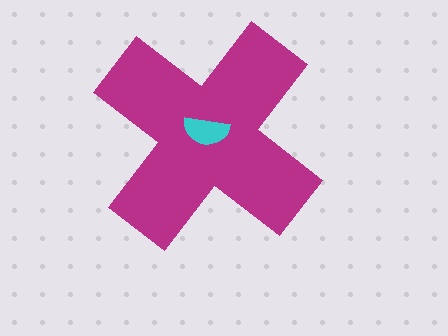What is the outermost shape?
The magenta cross.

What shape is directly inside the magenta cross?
The cyan semicircle.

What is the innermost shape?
The cyan semicircle.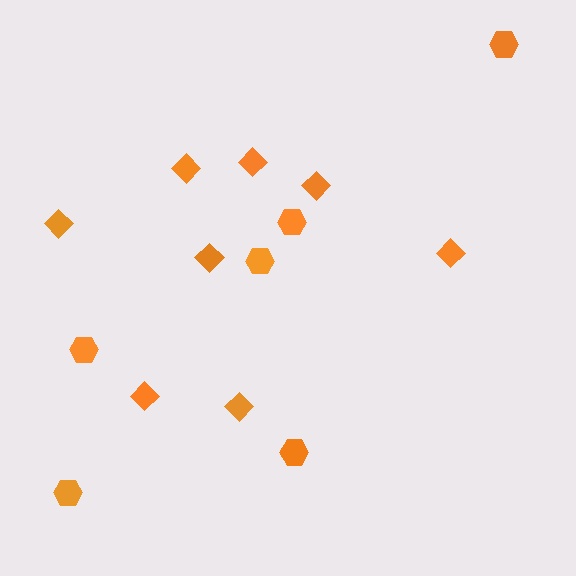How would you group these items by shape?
There are 2 groups: one group of hexagons (6) and one group of diamonds (8).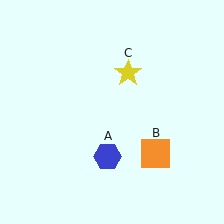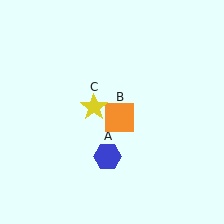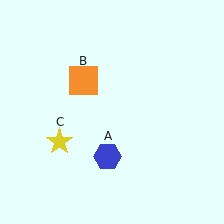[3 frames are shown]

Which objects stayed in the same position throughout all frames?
Blue hexagon (object A) remained stationary.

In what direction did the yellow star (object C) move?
The yellow star (object C) moved down and to the left.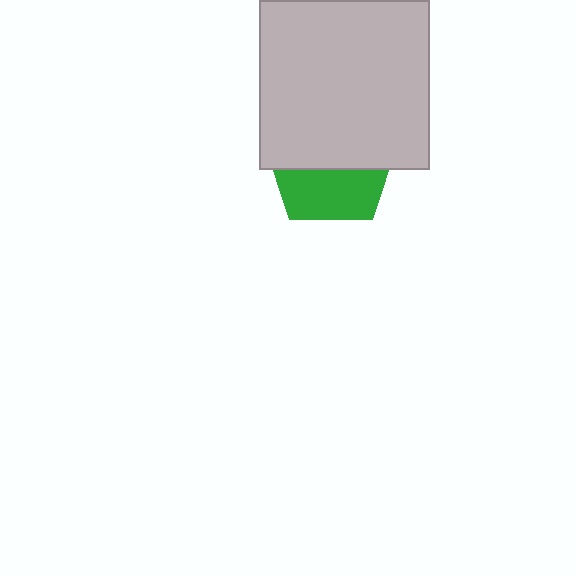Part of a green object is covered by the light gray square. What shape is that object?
It is a pentagon.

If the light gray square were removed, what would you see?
You would see the complete green pentagon.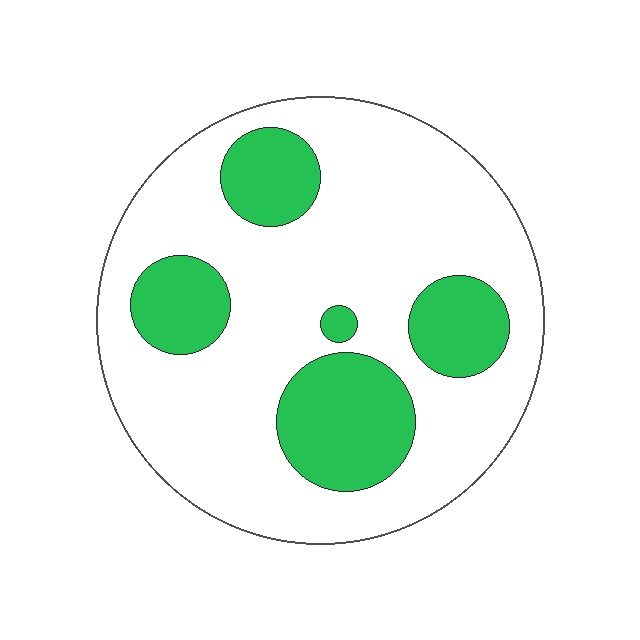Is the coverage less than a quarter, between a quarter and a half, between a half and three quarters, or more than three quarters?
Between a quarter and a half.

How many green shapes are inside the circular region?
5.